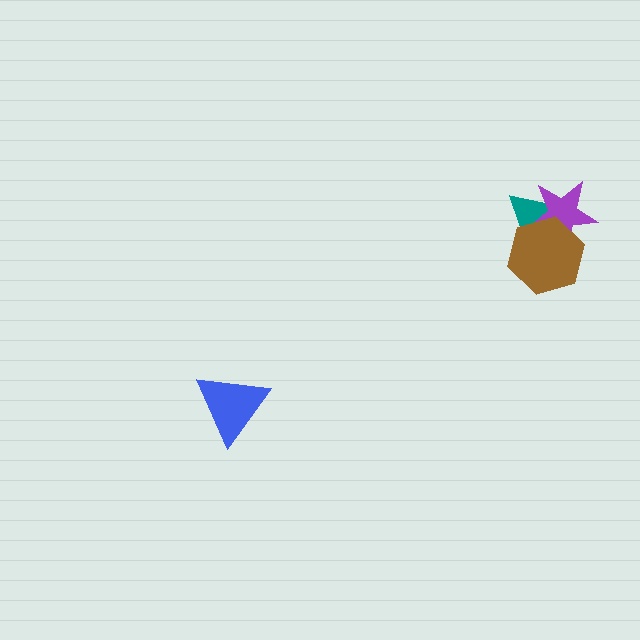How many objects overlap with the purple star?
2 objects overlap with the purple star.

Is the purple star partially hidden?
Yes, it is partially covered by another shape.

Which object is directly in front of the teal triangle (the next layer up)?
The purple star is directly in front of the teal triangle.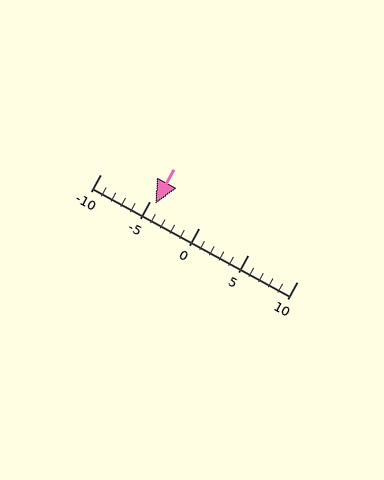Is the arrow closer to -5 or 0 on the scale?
The arrow is closer to -5.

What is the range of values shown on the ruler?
The ruler shows values from -10 to 10.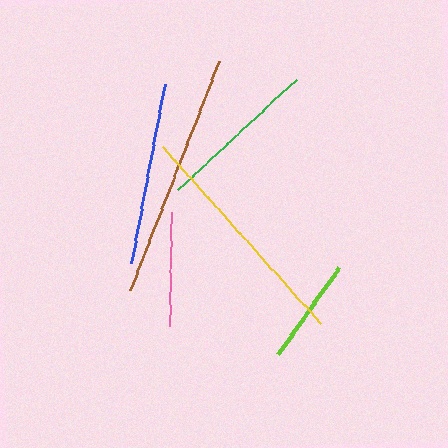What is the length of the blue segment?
The blue segment is approximately 183 pixels long.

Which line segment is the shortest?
The lime line is the shortest at approximately 106 pixels.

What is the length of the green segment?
The green segment is approximately 162 pixels long.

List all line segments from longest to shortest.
From longest to shortest: brown, yellow, blue, green, pink, lime.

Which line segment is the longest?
The brown line is the longest at approximately 245 pixels.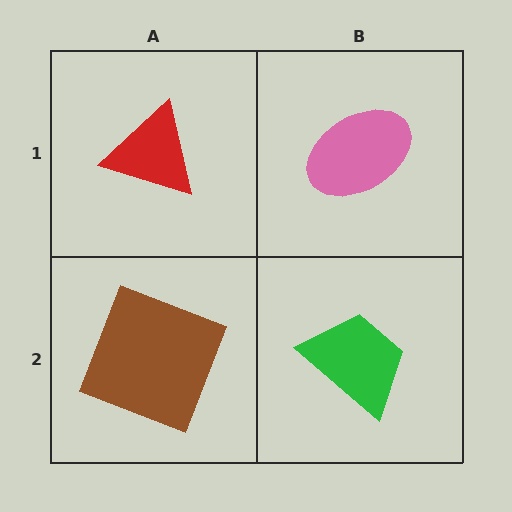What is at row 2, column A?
A brown square.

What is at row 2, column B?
A green trapezoid.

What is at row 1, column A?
A red triangle.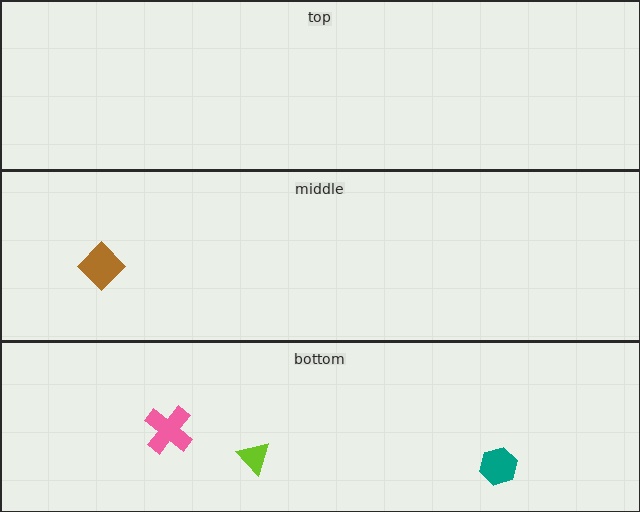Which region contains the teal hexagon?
The bottom region.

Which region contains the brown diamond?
The middle region.